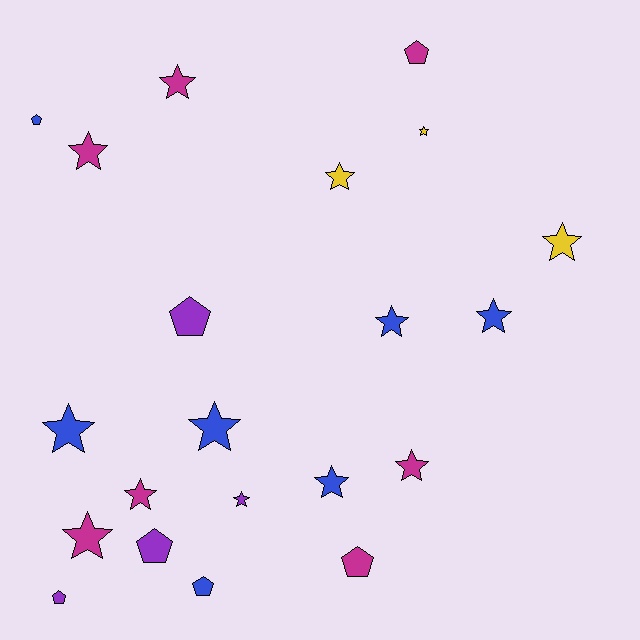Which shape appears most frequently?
Star, with 14 objects.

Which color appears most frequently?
Blue, with 7 objects.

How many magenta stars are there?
There are 5 magenta stars.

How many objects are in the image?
There are 21 objects.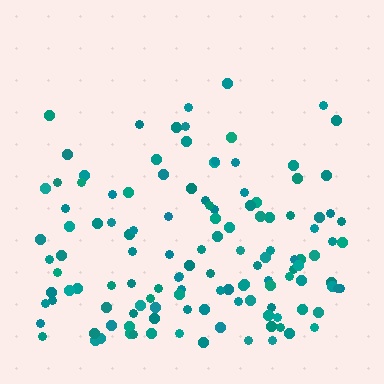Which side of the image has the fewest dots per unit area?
The top.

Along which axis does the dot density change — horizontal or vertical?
Vertical.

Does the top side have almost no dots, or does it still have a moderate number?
Still a moderate number, just noticeably fewer than the bottom.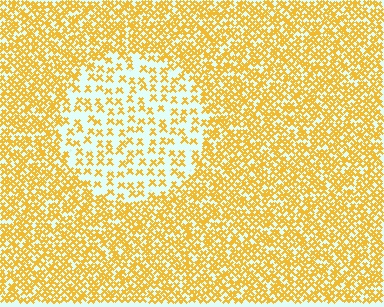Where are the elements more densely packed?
The elements are more densely packed outside the circle boundary.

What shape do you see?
I see a circle.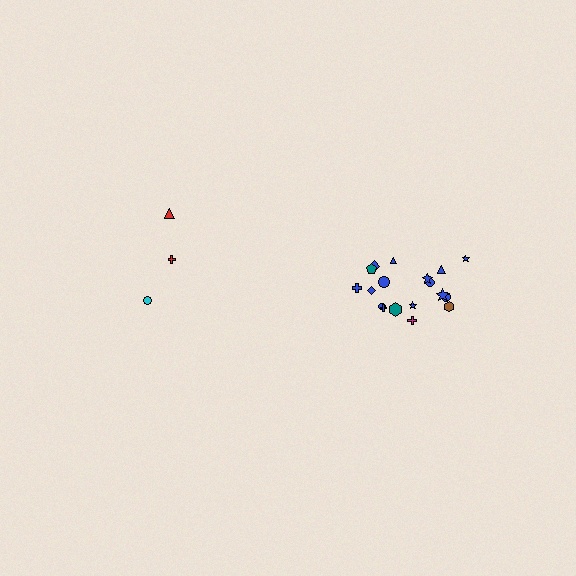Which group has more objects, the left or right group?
The right group.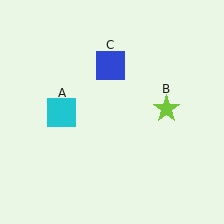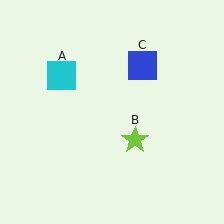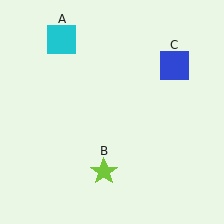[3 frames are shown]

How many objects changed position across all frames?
3 objects changed position: cyan square (object A), lime star (object B), blue square (object C).